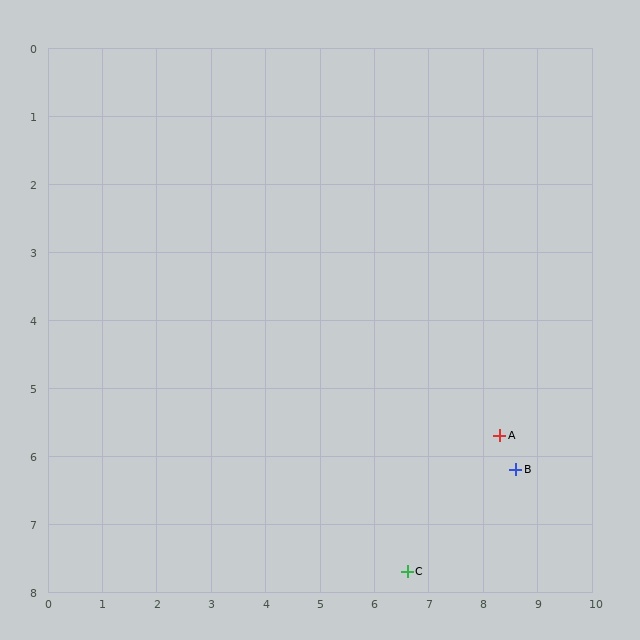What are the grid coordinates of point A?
Point A is at approximately (8.3, 5.7).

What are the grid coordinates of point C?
Point C is at approximately (6.6, 7.7).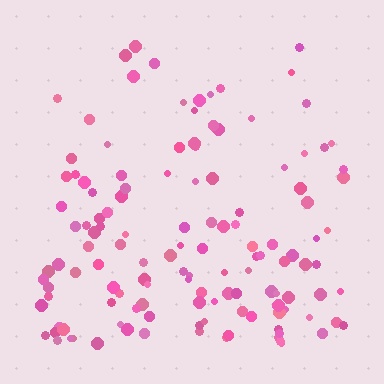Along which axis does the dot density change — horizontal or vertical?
Vertical.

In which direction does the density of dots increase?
From top to bottom, with the bottom side densest.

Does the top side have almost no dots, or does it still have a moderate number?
Still a moderate number, just noticeably fewer than the bottom.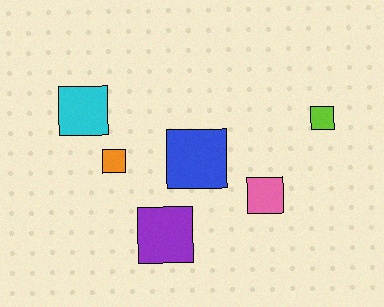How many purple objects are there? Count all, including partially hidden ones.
There is 1 purple object.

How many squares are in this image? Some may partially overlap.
There are 6 squares.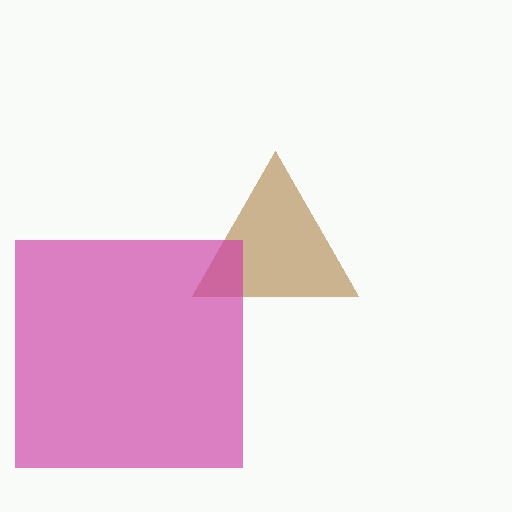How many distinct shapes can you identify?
There are 2 distinct shapes: a brown triangle, a magenta square.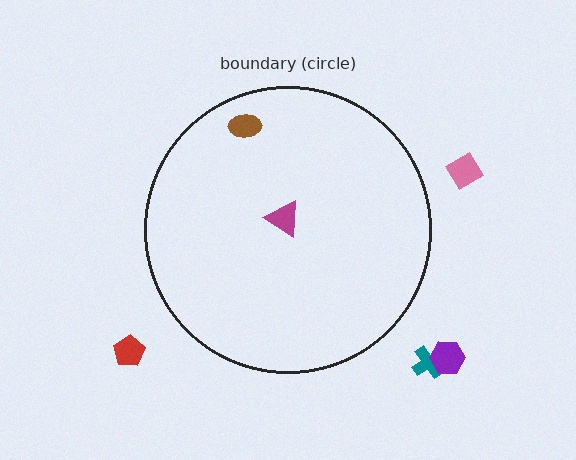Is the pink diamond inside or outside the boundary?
Outside.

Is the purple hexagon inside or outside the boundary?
Outside.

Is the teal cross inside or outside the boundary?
Outside.